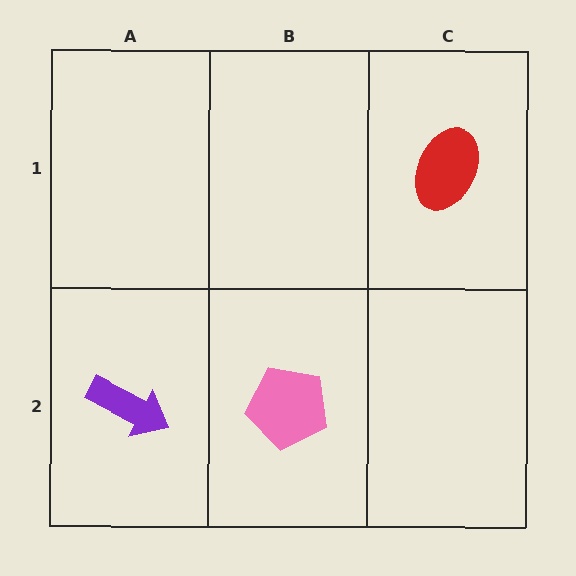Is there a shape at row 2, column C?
No, that cell is empty.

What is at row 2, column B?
A pink pentagon.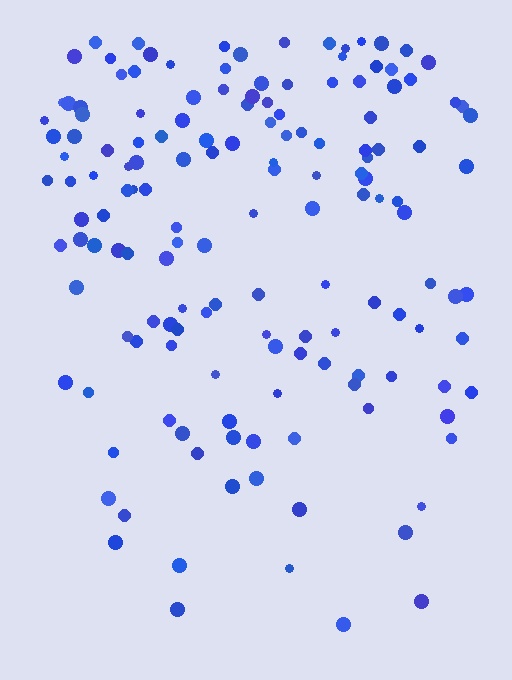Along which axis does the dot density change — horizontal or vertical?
Vertical.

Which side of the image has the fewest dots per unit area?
The bottom.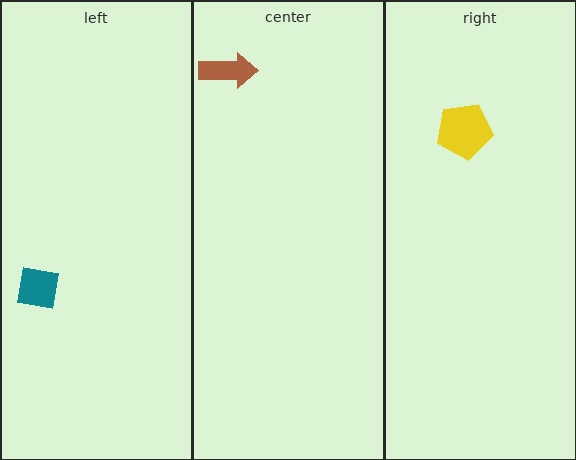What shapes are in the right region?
The yellow pentagon.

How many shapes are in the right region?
1.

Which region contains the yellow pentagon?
The right region.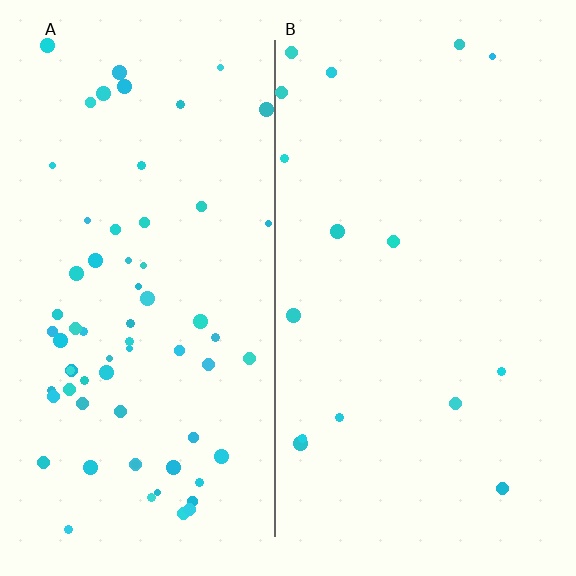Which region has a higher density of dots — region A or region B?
A (the left).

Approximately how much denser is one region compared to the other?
Approximately 4.3× — region A over region B.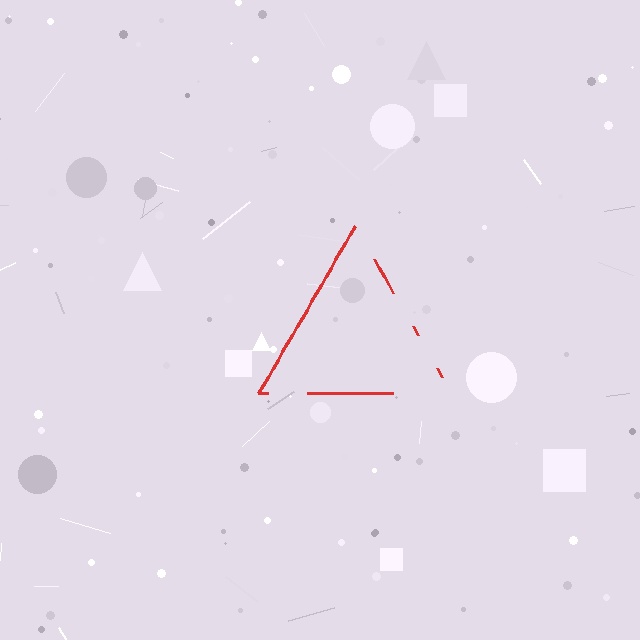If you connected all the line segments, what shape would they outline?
They would outline a triangle.